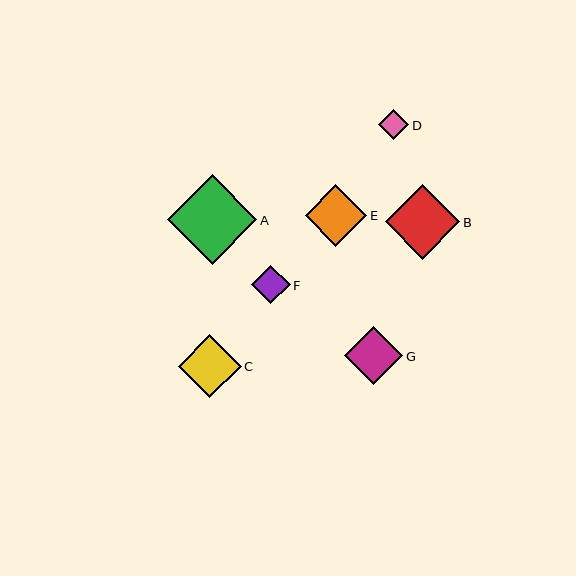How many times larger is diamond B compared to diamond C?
Diamond B is approximately 1.2 times the size of diamond C.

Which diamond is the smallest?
Diamond D is the smallest with a size of approximately 31 pixels.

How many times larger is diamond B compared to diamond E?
Diamond B is approximately 1.2 times the size of diamond E.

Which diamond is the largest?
Diamond A is the largest with a size of approximately 90 pixels.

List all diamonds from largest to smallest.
From largest to smallest: A, B, C, E, G, F, D.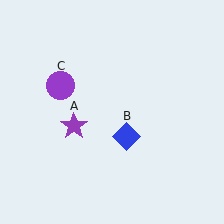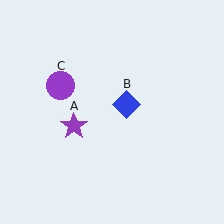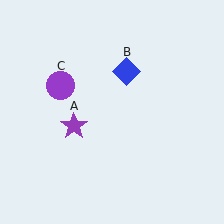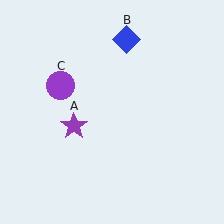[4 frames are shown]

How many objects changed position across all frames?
1 object changed position: blue diamond (object B).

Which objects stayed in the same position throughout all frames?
Purple star (object A) and purple circle (object C) remained stationary.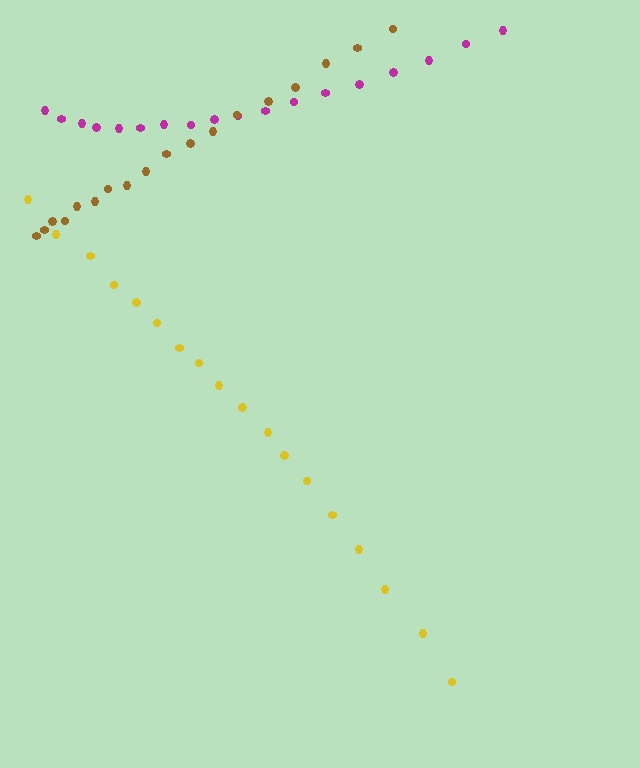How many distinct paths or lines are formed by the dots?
There are 3 distinct paths.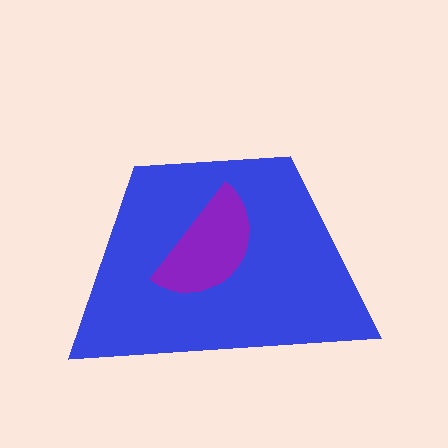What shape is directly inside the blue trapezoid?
The purple semicircle.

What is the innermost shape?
The purple semicircle.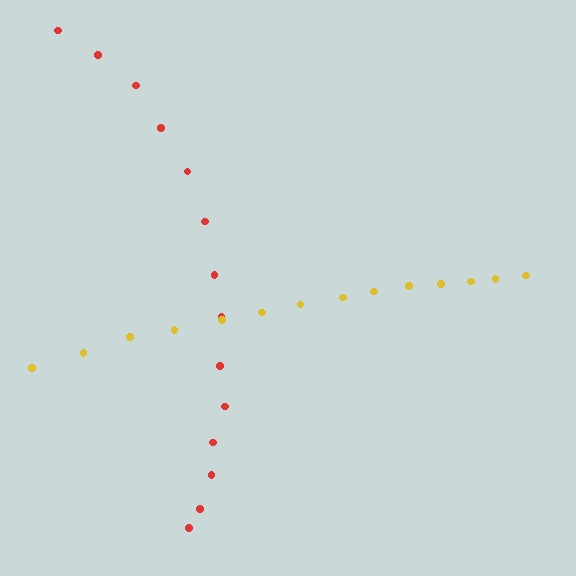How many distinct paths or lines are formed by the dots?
There are 2 distinct paths.